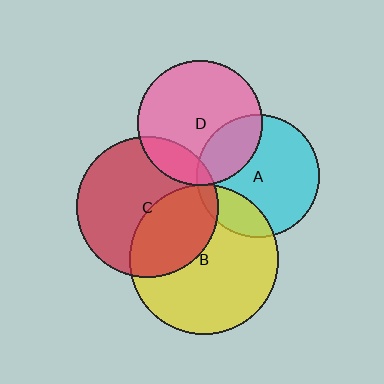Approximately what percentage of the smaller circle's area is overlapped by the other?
Approximately 5%.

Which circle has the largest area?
Circle B (yellow).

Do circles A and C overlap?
Yes.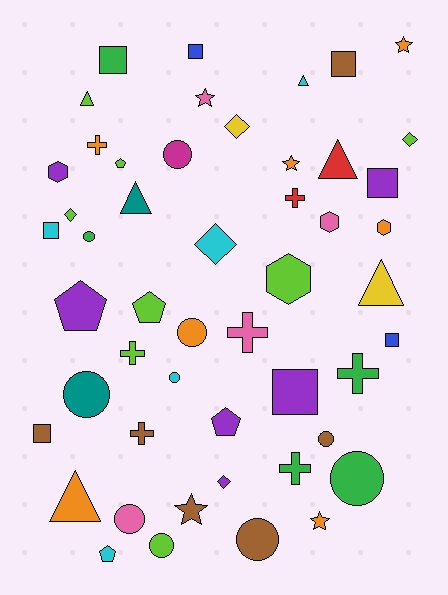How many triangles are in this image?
There are 6 triangles.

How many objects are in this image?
There are 50 objects.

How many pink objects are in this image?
There are 4 pink objects.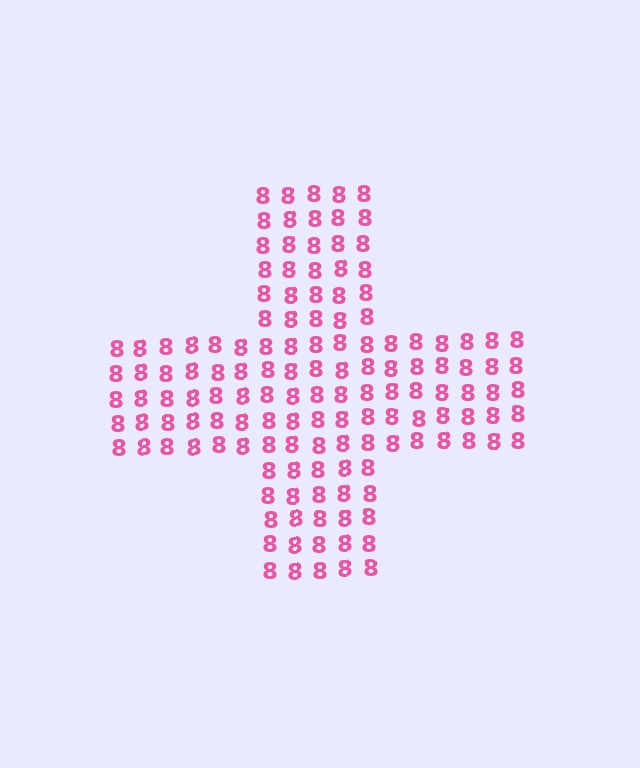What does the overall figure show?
The overall figure shows a cross.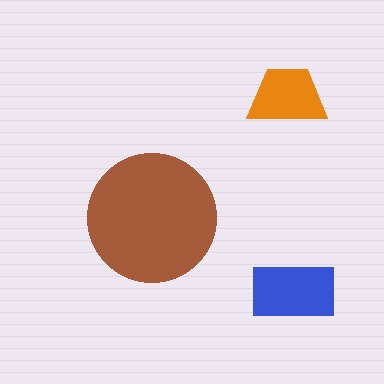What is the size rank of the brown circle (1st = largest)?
1st.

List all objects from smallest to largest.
The orange trapezoid, the blue rectangle, the brown circle.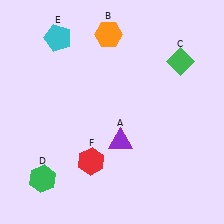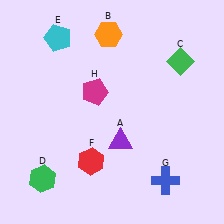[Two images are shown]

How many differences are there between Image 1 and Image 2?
There are 2 differences between the two images.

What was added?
A blue cross (G), a magenta pentagon (H) were added in Image 2.